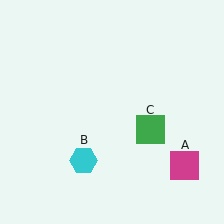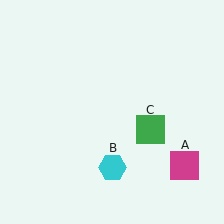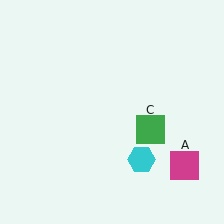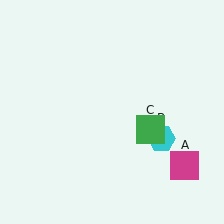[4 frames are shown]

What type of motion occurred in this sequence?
The cyan hexagon (object B) rotated counterclockwise around the center of the scene.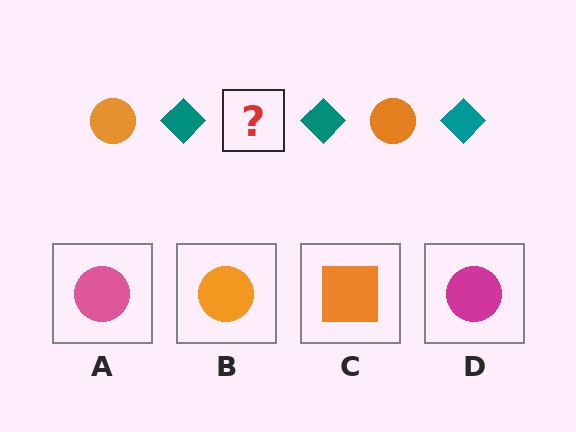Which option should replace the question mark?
Option B.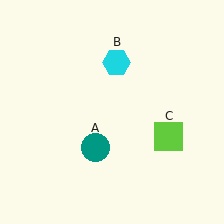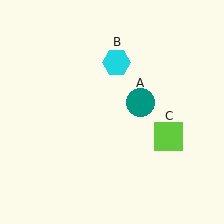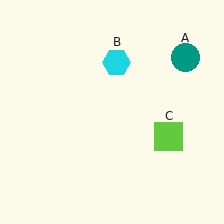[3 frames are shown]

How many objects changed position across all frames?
1 object changed position: teal circle (object A).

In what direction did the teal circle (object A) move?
The teal circle (object A) moved up and to the right.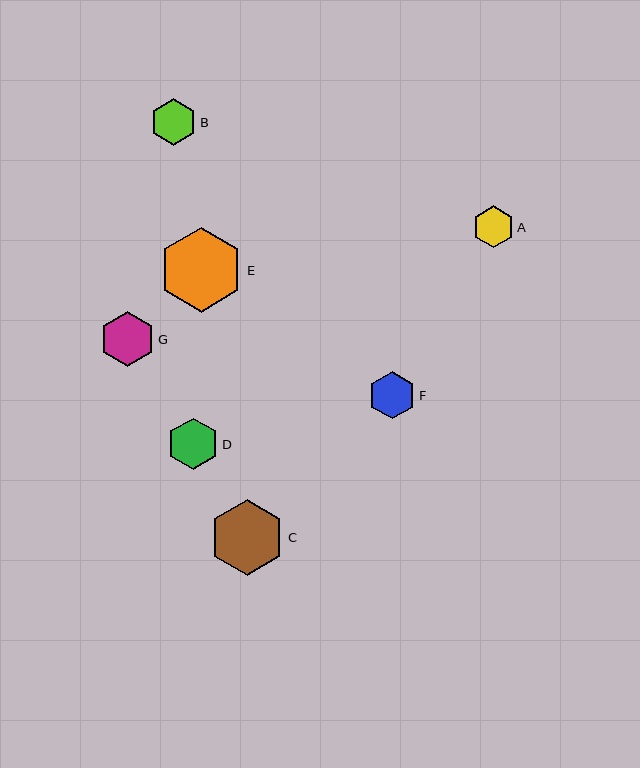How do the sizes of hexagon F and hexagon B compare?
Hexagon F and hexagon B are approximately the same size.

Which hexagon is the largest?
Hexagon E is the largest with a size of approximately 85 pixels.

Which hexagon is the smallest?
Hexagon A is the smallest with a size of approximately 42 pixels.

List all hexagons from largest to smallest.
From largest to smallest: E, C, G, D, F, B, A.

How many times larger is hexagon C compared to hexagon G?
Hexagon C is approximately 1.4 times the size of hexagon G.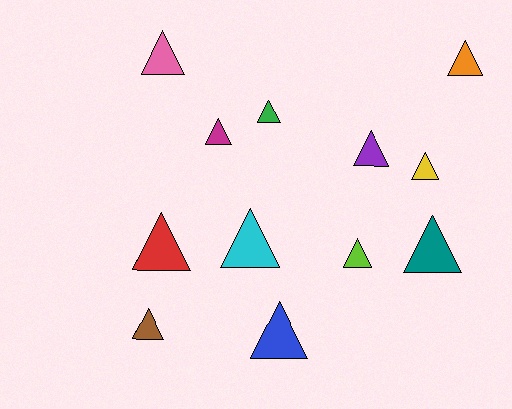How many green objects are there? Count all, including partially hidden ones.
There is 1 green object.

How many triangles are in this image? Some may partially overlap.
There are 12 triangles.